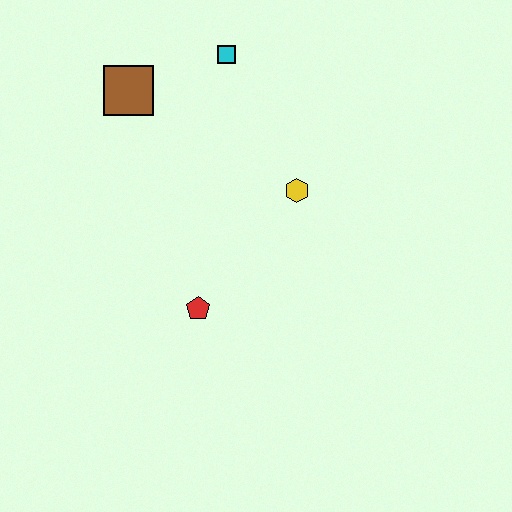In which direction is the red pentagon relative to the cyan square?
The red pentagon is below the cyan square.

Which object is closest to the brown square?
The cyan square is closest to the brown square.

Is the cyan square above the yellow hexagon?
Yes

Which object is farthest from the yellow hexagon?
The brown square is farthest from the yellow hexagon.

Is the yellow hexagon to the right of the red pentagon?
Yes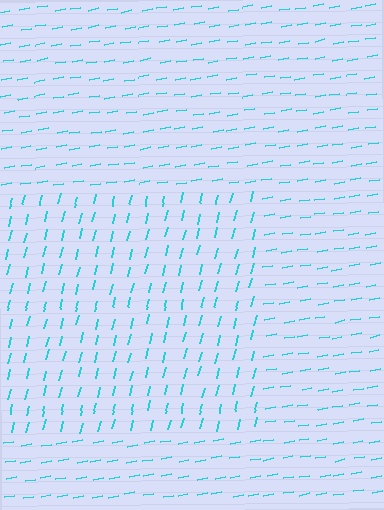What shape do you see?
I see a rectangle.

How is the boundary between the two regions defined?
The boundary is defined purely by a change in line orientation (approximately 66 degrees difference). All lines are the same color and thickness.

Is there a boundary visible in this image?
Yes, there is a texture boundary formed by a change in line orientation.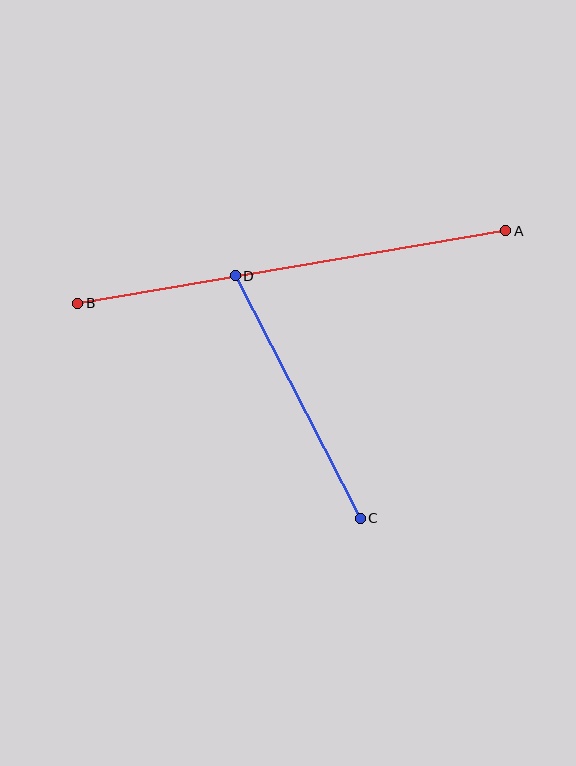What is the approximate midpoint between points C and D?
The midpoint is at approximately (298, 397) pixels.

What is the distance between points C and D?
The distance is approximately 273 pixels.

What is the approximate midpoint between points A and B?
The midpoint is at approximately (292, 267) pixels.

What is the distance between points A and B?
The distance is approximately 434 pixels.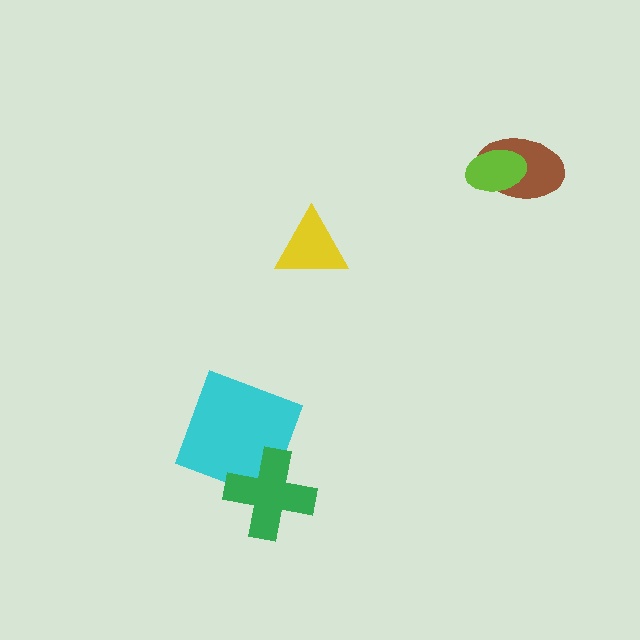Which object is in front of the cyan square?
The green cross is in front of the cyan square.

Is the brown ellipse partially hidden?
Yes, it is partially covered by another shape.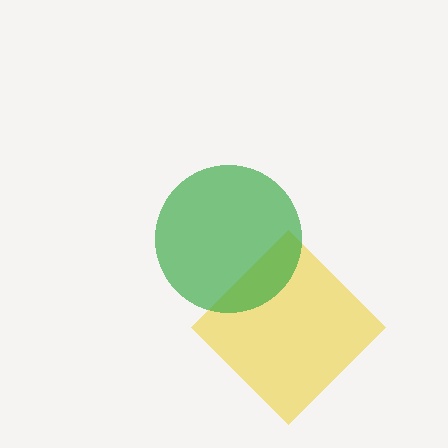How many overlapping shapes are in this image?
There are 2 overlapping shapes in the image.